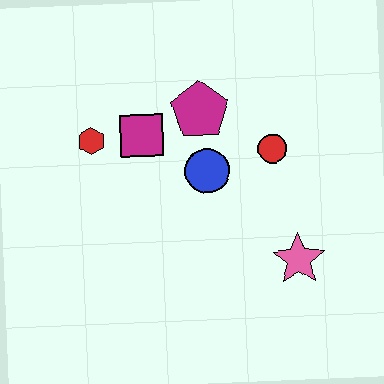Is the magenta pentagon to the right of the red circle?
No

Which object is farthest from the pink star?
The red hexagon is farthest from the pink star.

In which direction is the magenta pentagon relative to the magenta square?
The magenta pentagon is to the right of the magenta square.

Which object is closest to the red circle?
The blue circle is closest to the red circle.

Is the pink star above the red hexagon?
No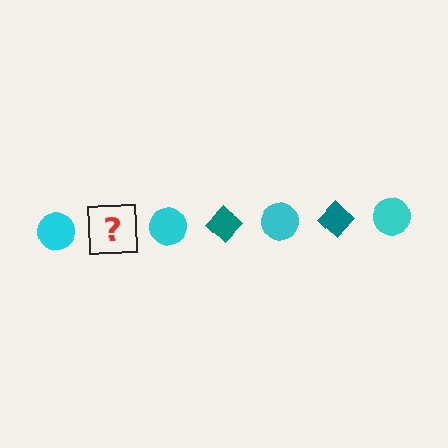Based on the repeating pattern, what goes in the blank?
The blank should be a teal diamond.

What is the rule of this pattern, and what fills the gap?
The rule is that the pattern alternates between cyan circle and teal diamond. The gap should be filled with a teal diamond.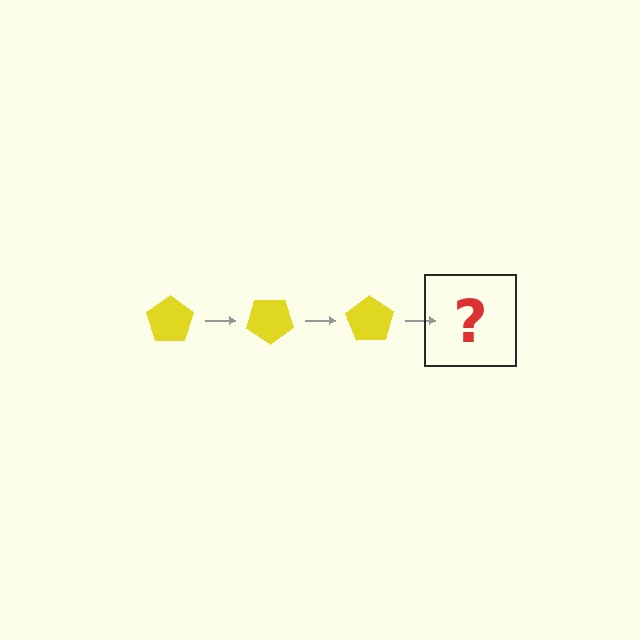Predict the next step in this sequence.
The next step is a yellow pentagon rotated 105 degrees.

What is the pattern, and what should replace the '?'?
The pattern is that the pentagon rotates 35 degrees each step. The '?' should be a yellow pentagon rotated 105 degrees.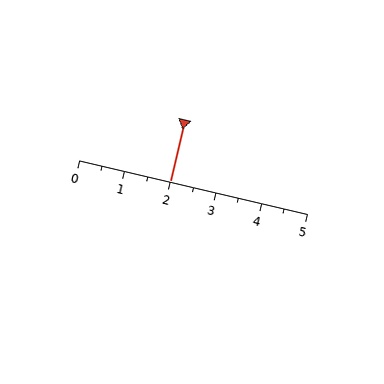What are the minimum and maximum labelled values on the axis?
The axis runs from 0 to 5.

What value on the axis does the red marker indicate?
The marker indicates approximately 2.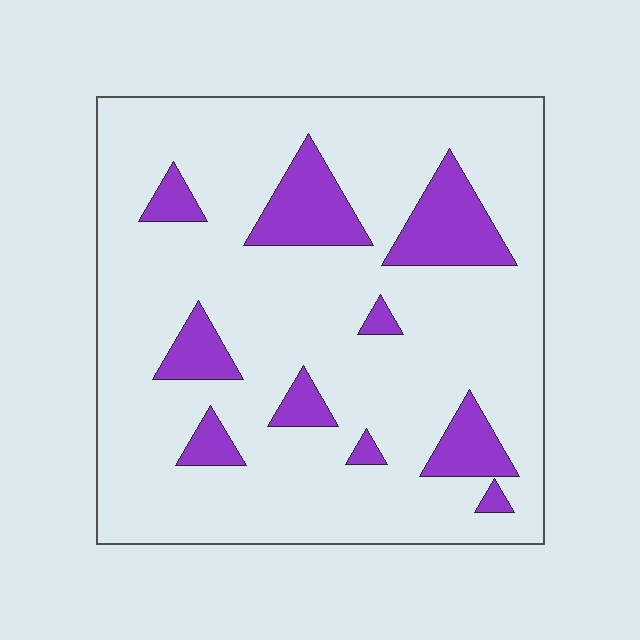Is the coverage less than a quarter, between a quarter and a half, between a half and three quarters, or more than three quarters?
Less than a quarter.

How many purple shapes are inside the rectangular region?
10.